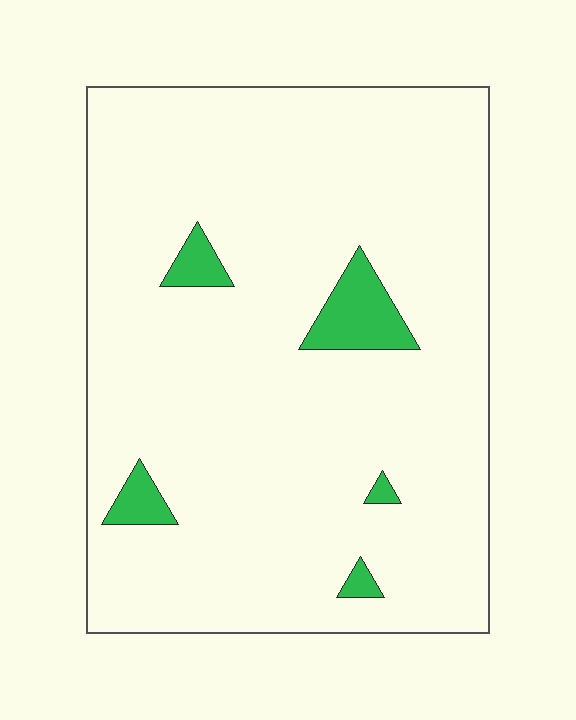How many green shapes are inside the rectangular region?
5.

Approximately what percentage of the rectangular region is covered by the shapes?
Approximately 5%.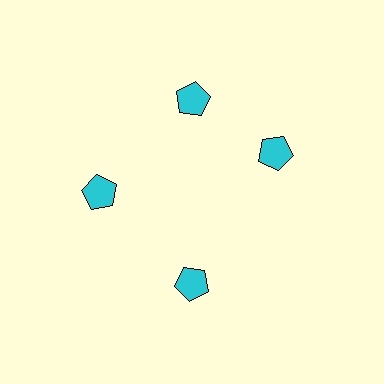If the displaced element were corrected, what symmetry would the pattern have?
It would have 4-fold rotational symmetry — the pattern would map onto itself every 90 degrees.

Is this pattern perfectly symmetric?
No. The 4 cyan pentagons are arranged in a ring, but one element near the 3 o'clock position is rotated out of alignment along the ring, breaking the 4-fold rotational symmetry.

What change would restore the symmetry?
The symmetry would be restored by rotating it back into even spacing with its neighbors so that all 4 pentagons sit at equal angles and equal distance from the center.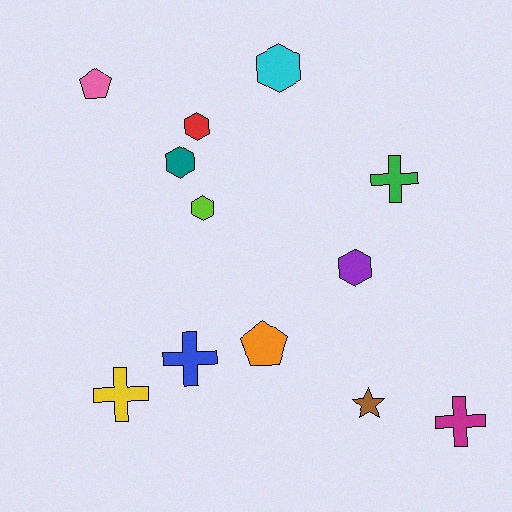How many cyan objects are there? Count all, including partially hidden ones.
There is 1 cyan object.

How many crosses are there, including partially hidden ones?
There are 4 crosses.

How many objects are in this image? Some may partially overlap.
There are 12 objects.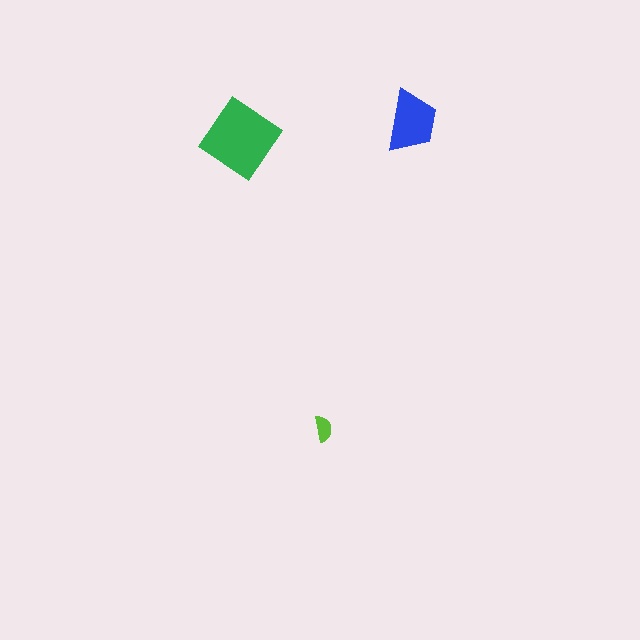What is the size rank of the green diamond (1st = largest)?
1st.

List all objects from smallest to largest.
The lime semicircle, the blue trapezoid, the green diamond.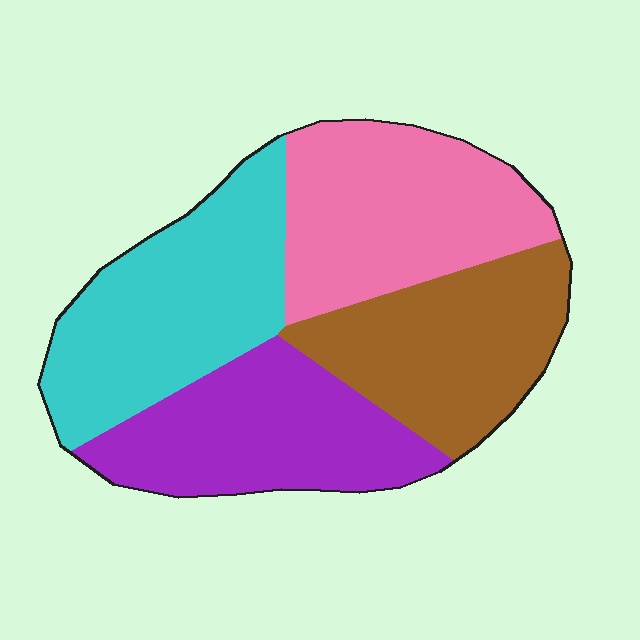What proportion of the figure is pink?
Pink covers around 25% of the figure.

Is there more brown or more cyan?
Cyan.